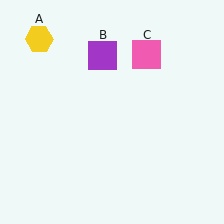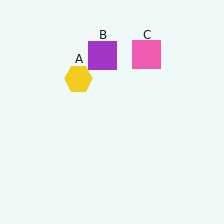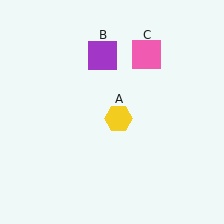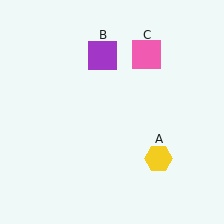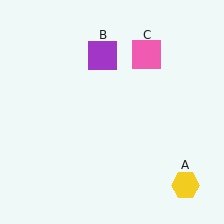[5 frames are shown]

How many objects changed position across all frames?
1 object changed position: yellow hexagon (object A).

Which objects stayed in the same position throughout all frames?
Purple square (object B) and pink square (object C) remained stationary.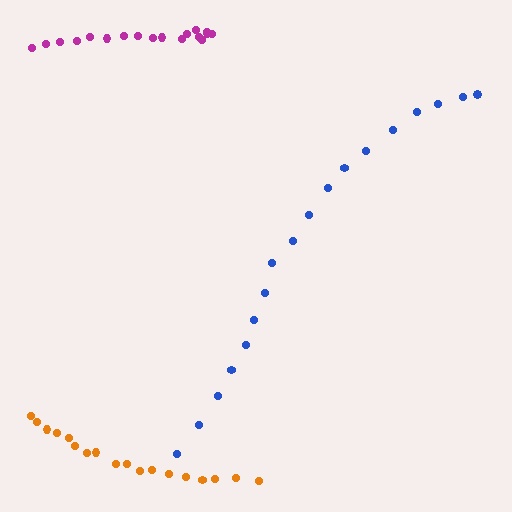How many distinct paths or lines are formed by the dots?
There are 3 distinct paths.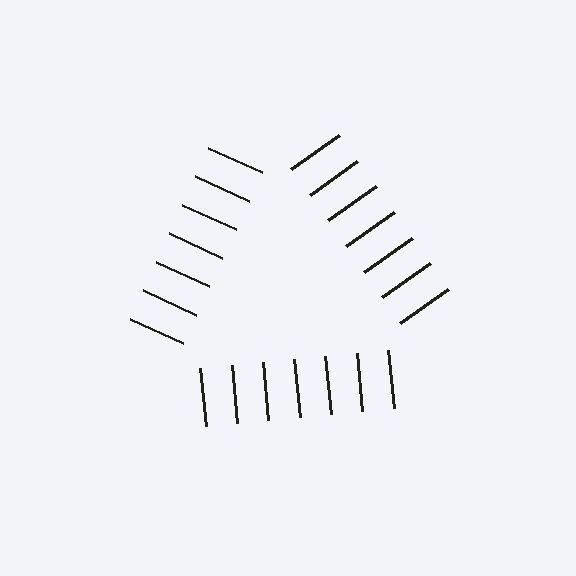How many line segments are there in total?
21 — 7 along each of the 3 edges.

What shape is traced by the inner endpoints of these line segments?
An illusory triangle — the line segments terminate on its edges but no continuous stroke is drawn.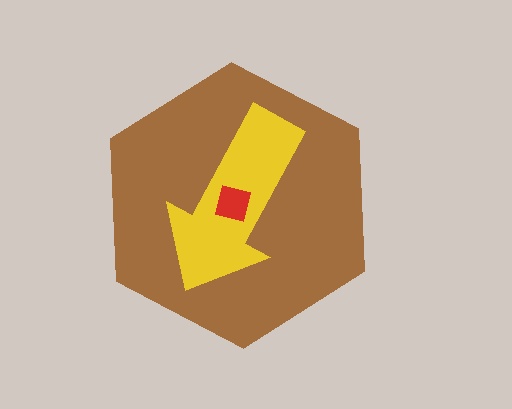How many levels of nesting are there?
3.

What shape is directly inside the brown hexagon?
The yellow arrow.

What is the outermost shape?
The brown hexagon.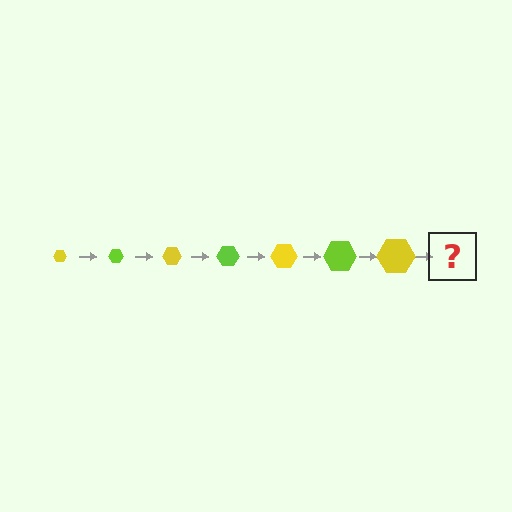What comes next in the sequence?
The next element should be a lime hexagon, larger than the previous one.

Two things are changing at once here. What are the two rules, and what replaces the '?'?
The two rules are that the hexagon grows larger each step and the color cycles through yellow and lime. The '?' should be a lime hexagon, larger than the previous one.